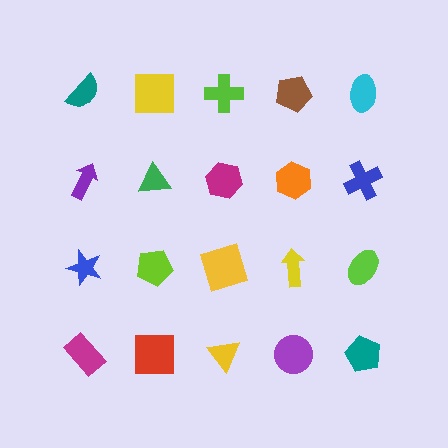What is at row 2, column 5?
A blue cross.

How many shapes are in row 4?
5 shapes.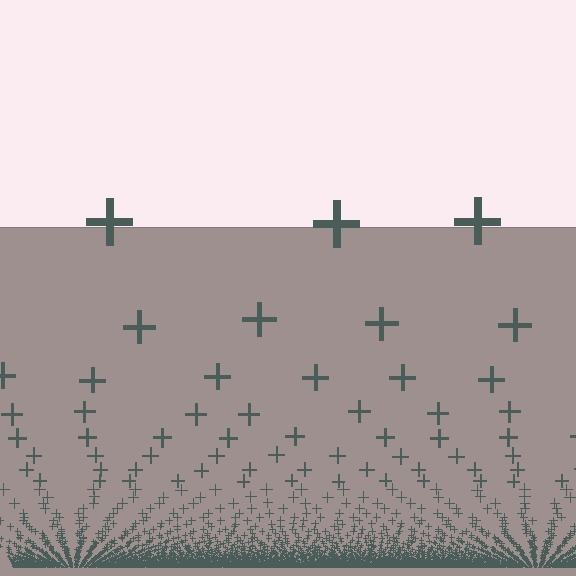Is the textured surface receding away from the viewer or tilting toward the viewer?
The surface appears to tilt toward the viewer. Texture elements get larger and sparser toward the top.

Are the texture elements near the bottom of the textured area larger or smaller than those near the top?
Smaller. The gradient is inverted — elements near the bottom are smaller and denser.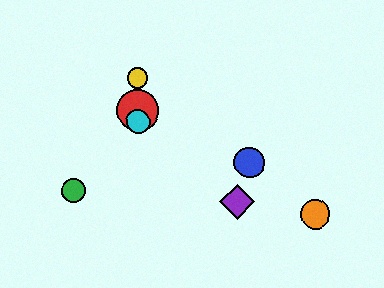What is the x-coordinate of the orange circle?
The orange circle is at x≈316.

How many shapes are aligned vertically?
3 shapes (the red circle, the yellow circle, the cyan circle) are aligned vertically.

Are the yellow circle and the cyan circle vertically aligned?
Yes, both are at x≈137.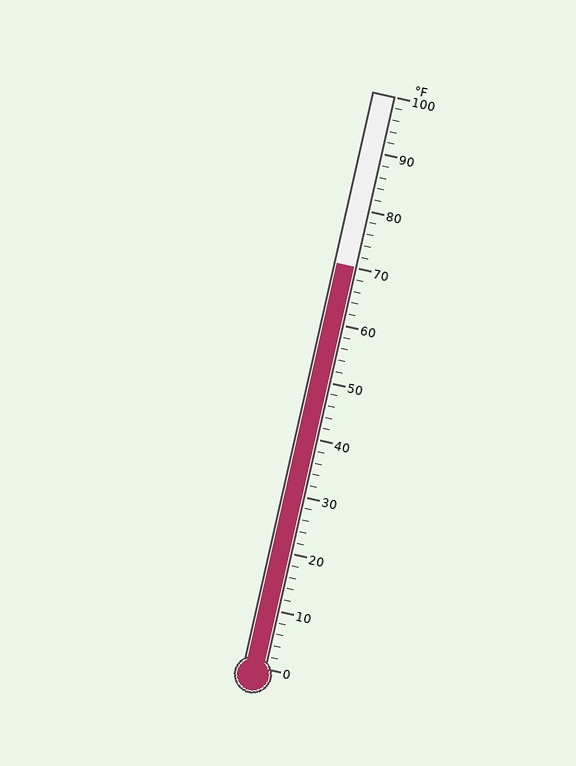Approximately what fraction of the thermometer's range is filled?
The thermometer is filled to approximately 70% of its range.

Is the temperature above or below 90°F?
The temperature is below 90°F.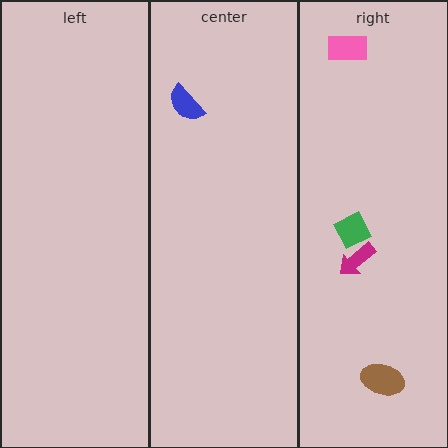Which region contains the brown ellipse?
The right region.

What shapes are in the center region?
The blue semicircle.